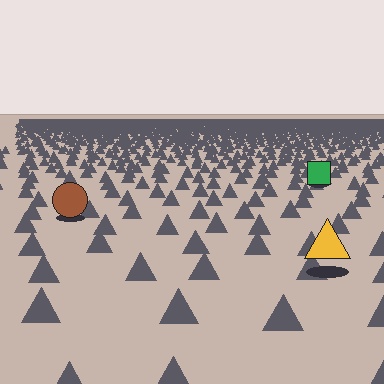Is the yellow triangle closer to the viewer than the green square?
Yes. The yellow triangle is closer — you can tell from the texture gradient: the ground texture is coarser near it.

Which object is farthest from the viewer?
The green square is farthest from the viewer. It appears smaller and the ground texture around it is denser.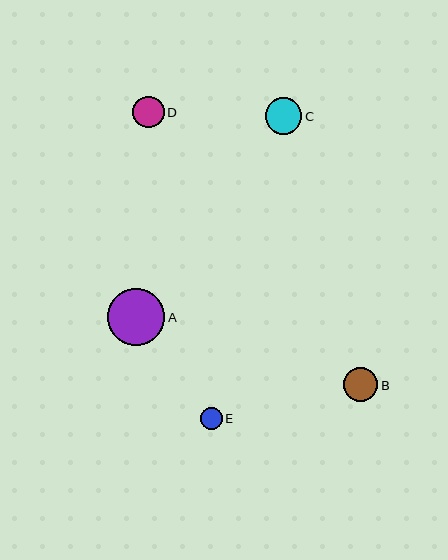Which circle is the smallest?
Circle E is the smallest with a size of approximately 22 pixels.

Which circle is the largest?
Circle A is the largest with a size of approximately 57 pixels.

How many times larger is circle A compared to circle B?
Circle A is approximately 1.7 times the size of circle B.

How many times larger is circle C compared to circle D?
Circle C is approximately 1.2 times the size of circle D.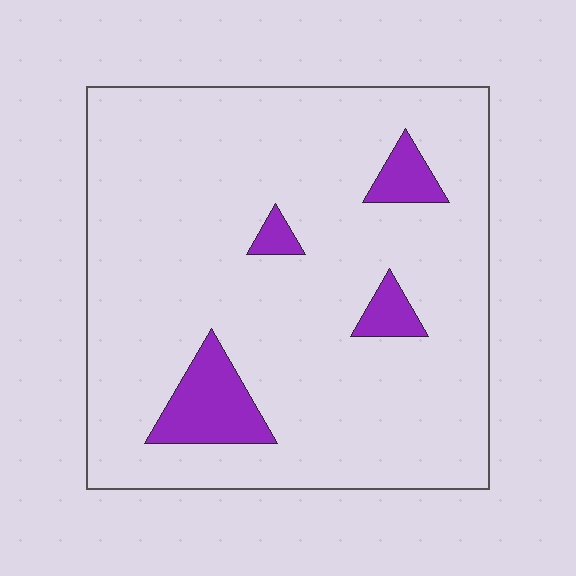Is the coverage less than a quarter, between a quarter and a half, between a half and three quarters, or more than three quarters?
Less than a quarter.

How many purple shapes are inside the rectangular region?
4.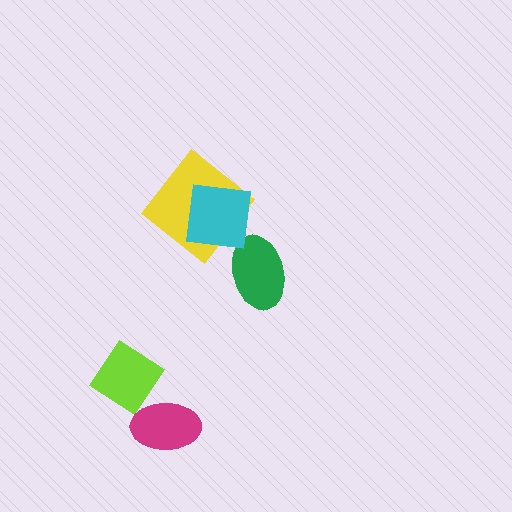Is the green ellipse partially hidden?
Yes, it is partially covered by another shape.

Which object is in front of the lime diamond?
The magenta ellipse is in front of the lime diamond.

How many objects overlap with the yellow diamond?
1 object overlaps with the yellow diamond.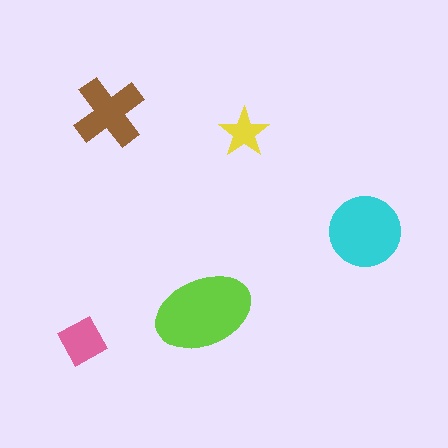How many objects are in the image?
There are 5 objects in the image.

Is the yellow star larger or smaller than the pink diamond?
Smaller.